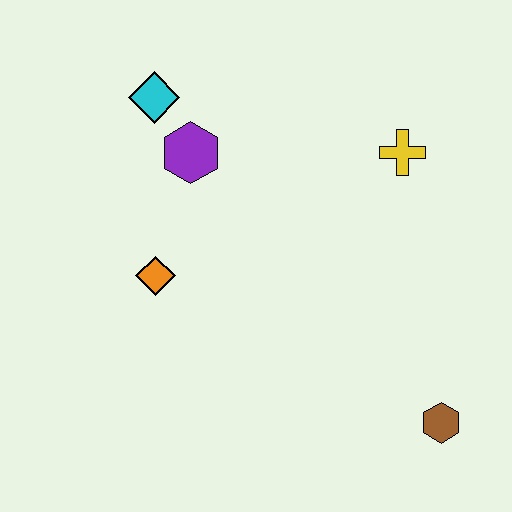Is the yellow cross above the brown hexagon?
Yes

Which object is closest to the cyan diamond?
The purple hexagon is closest to the cyan diamond.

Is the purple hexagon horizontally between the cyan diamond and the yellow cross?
Yes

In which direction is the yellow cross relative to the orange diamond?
The yellow cross is to the right of the orange diamond.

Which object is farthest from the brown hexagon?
The cyan diamond is farthest from the brown hexagon.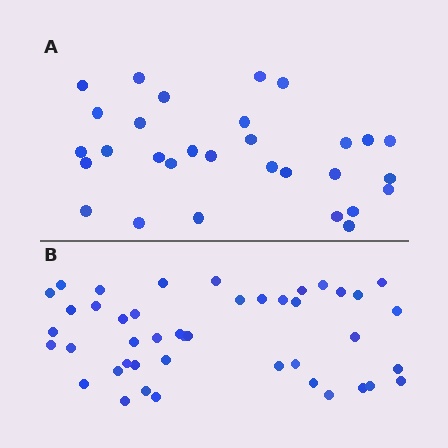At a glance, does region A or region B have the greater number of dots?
Region B (the bottom region) has more dots.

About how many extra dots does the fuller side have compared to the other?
Region B has approximately 15 more dots than region A.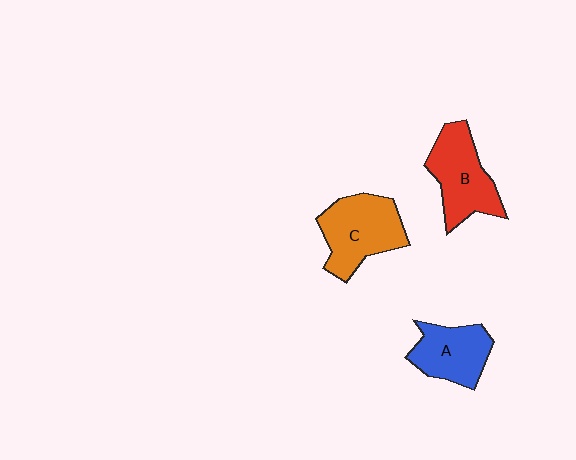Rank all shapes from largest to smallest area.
From largest to smallest: C (orange), B (red), A (blue).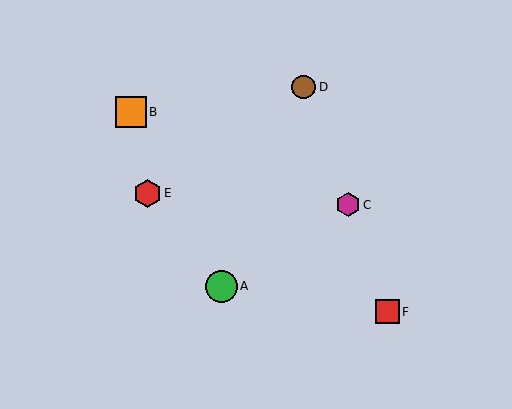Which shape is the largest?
The green circle (labeled A) is the largest.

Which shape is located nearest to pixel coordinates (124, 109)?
The orange square (labeled B) at (131, 112) is nearest to that location.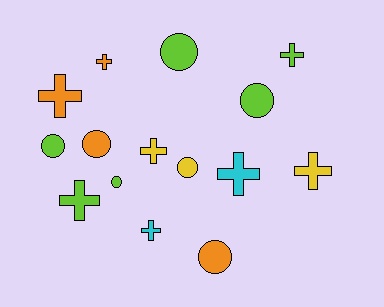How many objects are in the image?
There are 15 objects.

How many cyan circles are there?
There are no cyan circles.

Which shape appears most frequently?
Cross, with 8 objects.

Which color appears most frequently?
Lime, with 6 objects.